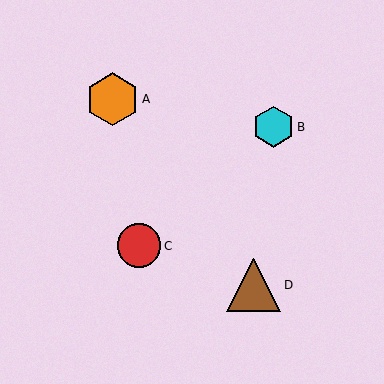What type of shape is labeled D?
Shape D is a brown triangle.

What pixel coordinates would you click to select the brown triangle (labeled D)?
Click at (254, 285) to select the brown triangle D.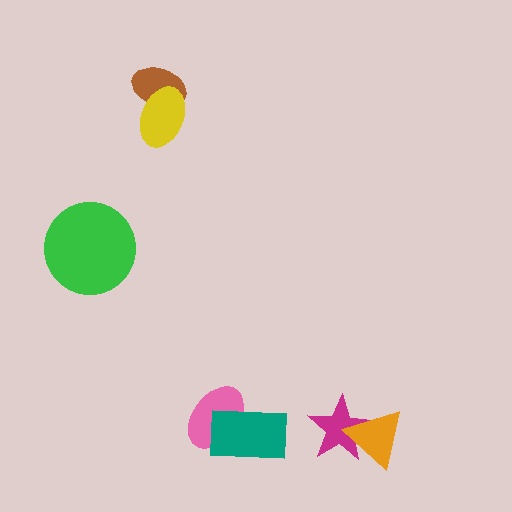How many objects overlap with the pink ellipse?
1 object overlaps with the pink ellipse.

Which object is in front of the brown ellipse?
The yellow ellipse is in front of the brown ellipse.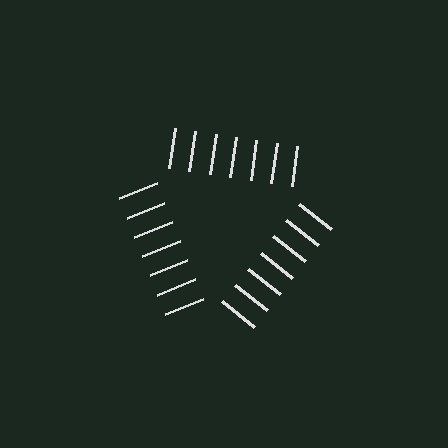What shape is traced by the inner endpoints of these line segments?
An illusory triangle — the line segments terminate on its edges but no continuous stroke is drawn.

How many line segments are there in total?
21 — 7 along each of the 3 edges.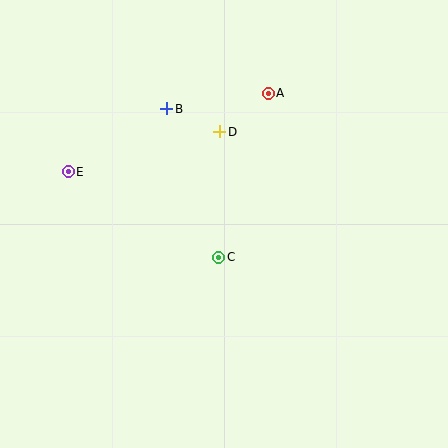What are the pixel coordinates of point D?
Point D is at (220, 132).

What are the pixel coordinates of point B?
Point B is at (167, 109).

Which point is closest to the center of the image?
Point C at (219, 257) is closest to the center.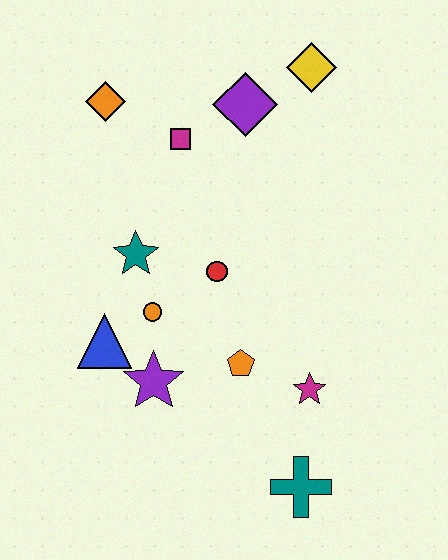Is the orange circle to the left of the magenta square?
Yes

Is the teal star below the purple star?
No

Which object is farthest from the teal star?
The teal cross is farthest from the teal star.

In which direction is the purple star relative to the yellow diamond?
The purple star is below the yellow diamond.